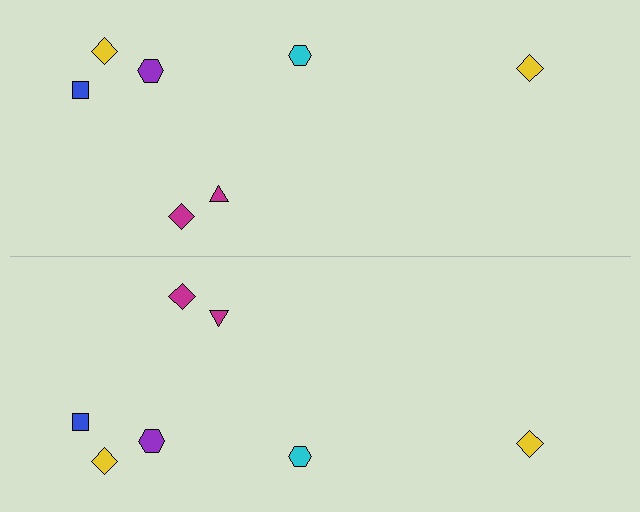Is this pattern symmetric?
Yes, this pattern has bilateral (reflection) symmetry.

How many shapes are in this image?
There are 14 shapes in this image.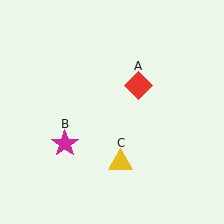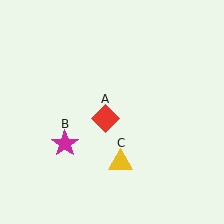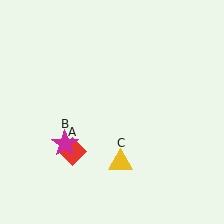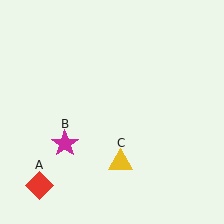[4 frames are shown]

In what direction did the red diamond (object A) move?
The red diamond (object A) moved down and to the left.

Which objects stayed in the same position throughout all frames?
Magenta star (object B) and yellow triangle (object C) remained stationary.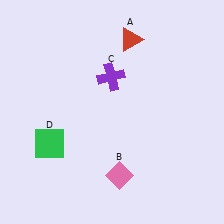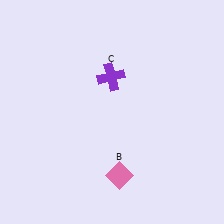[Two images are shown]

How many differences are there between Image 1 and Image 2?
There are 2 differences between the two images.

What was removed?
The green square (D), the red triangle (A) were removed in Image 2.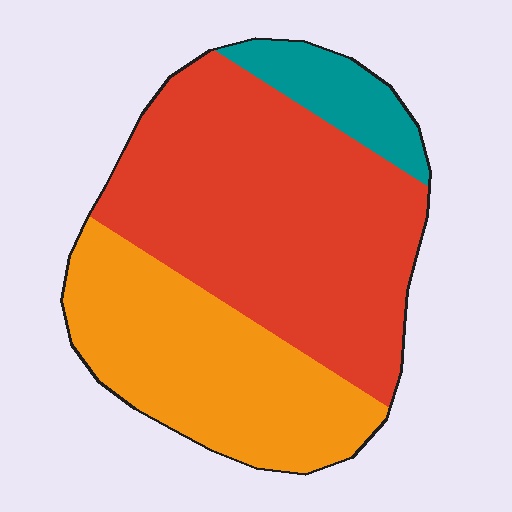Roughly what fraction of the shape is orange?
Orange covers about 35% of the shape.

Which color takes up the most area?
Red, at roughly 55%.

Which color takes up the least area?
Teal, at roughly 10%.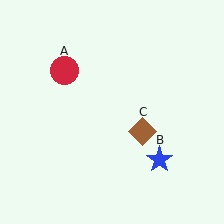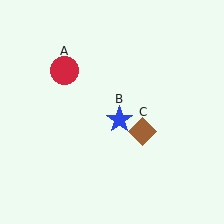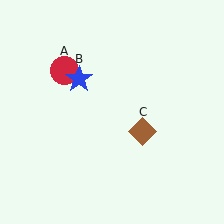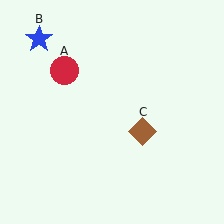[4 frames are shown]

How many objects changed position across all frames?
1 object changed position: blue star (object B).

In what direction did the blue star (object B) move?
The blue star (object B) moved up and to the left.